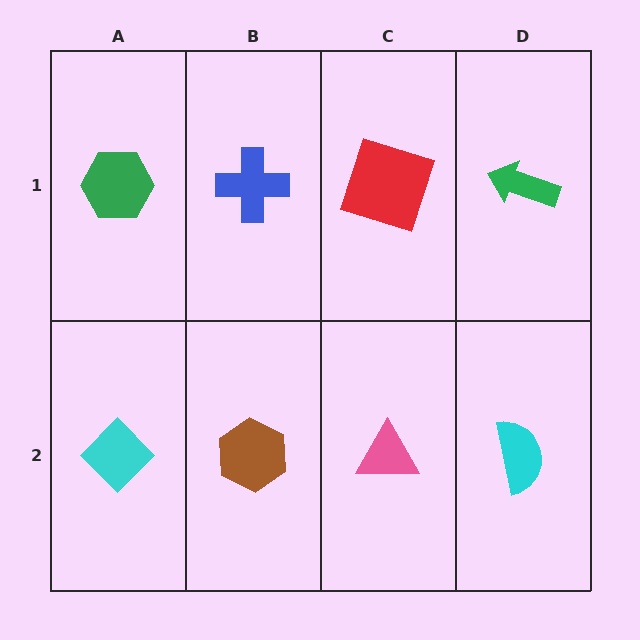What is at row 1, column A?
A green hexagon.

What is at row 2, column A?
A cyan diamond.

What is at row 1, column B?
A blue cross.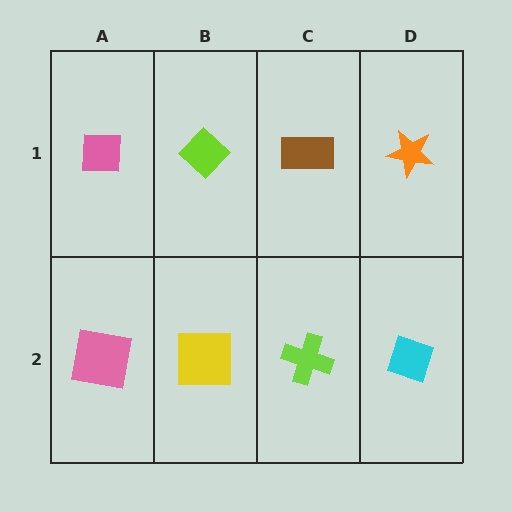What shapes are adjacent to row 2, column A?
A pink square (row 1, column A), a yellow square (row 2, column B).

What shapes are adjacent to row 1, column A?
A pink square (row 2, column A), a lime diamond (row 1, column B).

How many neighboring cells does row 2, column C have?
3.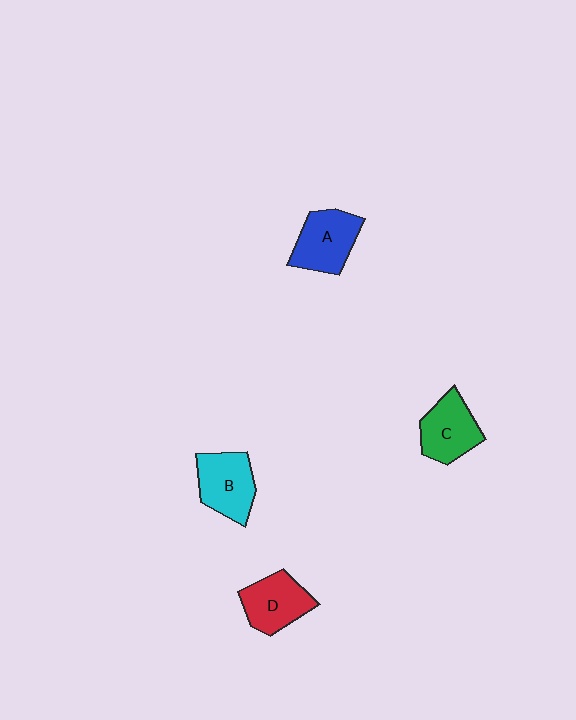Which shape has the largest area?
Shape A (blue).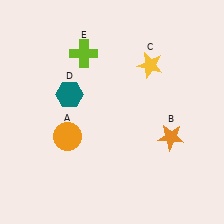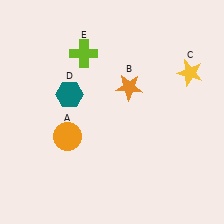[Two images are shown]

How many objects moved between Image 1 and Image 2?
2 objects moved between the two images.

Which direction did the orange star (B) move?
The orange star (B) moved up.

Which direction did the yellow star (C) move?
The yellow star (C) moved right.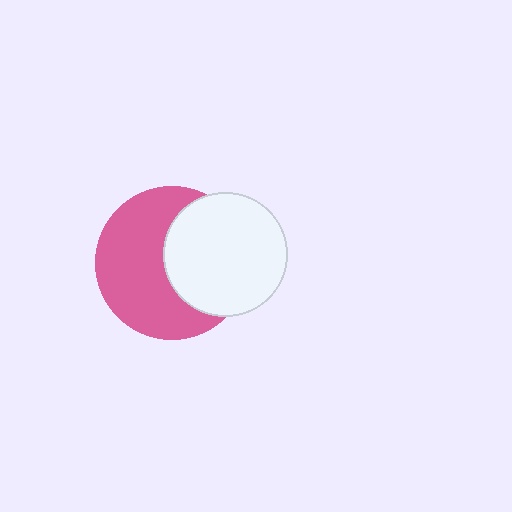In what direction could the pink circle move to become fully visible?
The pink circle could move left. That would shift it out from behind the white circle entirely.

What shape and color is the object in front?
The object in front is a white circle.